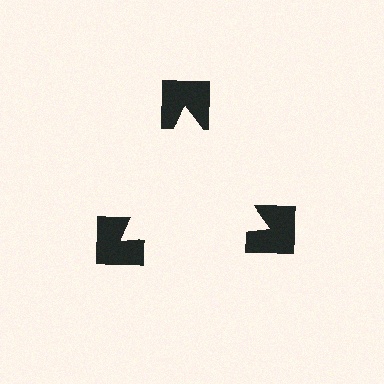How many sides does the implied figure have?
3 sides.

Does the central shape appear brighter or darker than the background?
It typically appears slightly brighter than the background, even though no actual brightness change is drawn.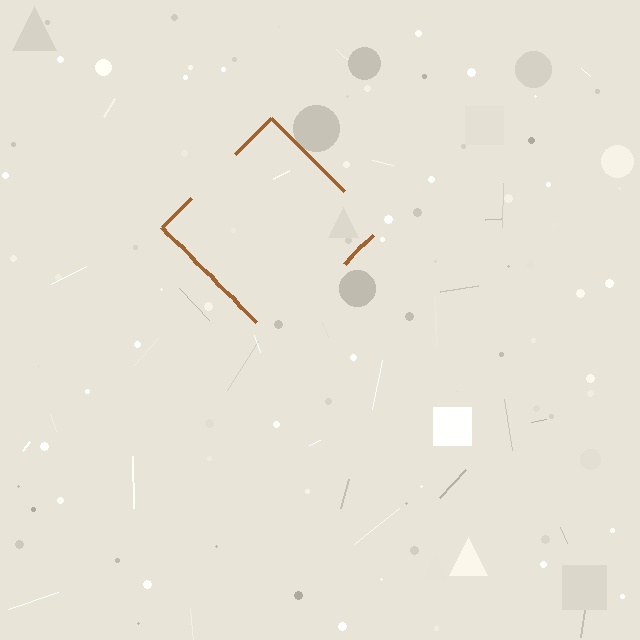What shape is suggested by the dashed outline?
The dashed outline suggests a diamond.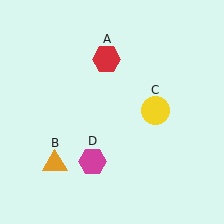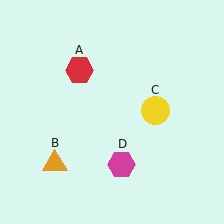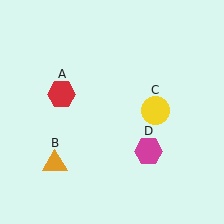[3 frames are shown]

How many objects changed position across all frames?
2 objects changed position: red hexagon (object A), magenta hexagon (object D).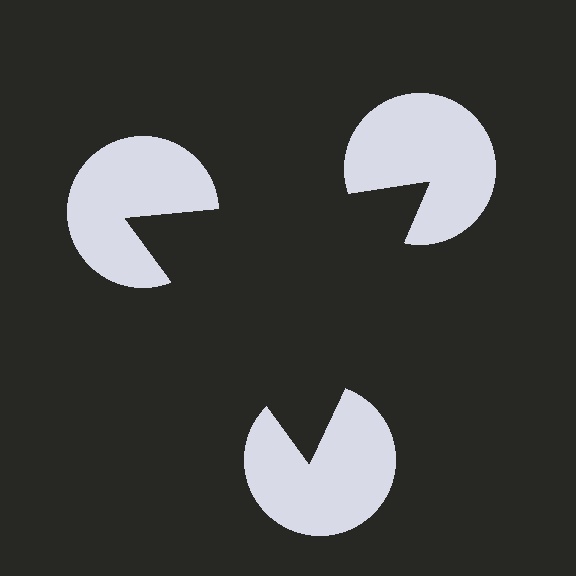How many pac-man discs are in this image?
There are 3 — one at each vertex of the illusory triangle.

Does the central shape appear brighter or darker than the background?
It typically appears slightly darker than the background, even though no actual brightness change is drawn.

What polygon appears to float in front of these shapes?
An illusory triangle — its edges are inferred from the aligned wedge cuts in the pac-man discs, not physically drawn.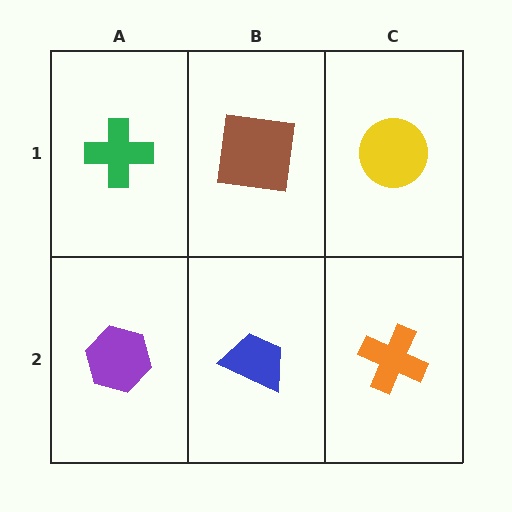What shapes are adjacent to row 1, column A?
A purple hexagon (row 2, column A), a brown square (row 1, column B).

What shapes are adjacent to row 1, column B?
A blue trapezoid (row 2, column B), a green cross (row 1, column A), a yellow circle (row 1, column C).